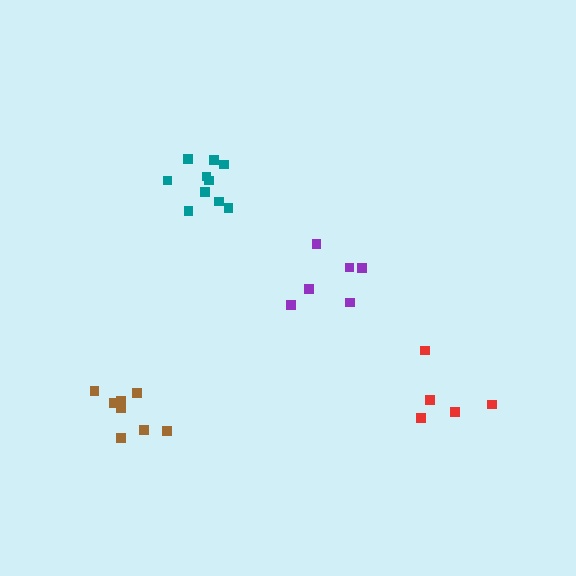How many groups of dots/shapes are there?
There are 4 groups.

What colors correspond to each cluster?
The clusters are colored: purple, brown, teal, red.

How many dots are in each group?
Group 1: 6 dots, Group 2: 8 dots, Group 3: 10 dots, Group 4: 5 dots (29 total).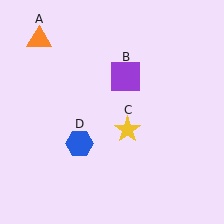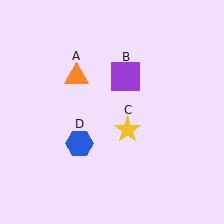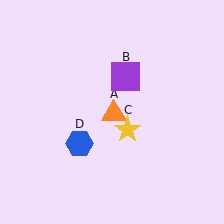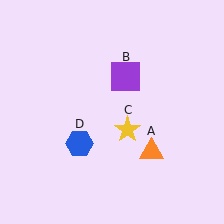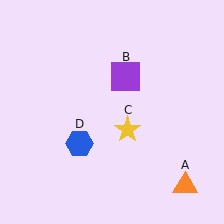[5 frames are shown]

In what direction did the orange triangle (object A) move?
The orange triangle (object A) moved down and to the right.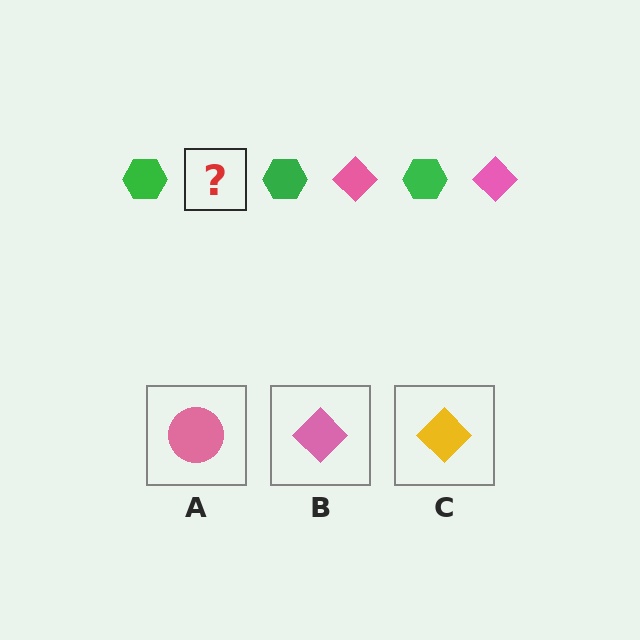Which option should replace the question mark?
Option B.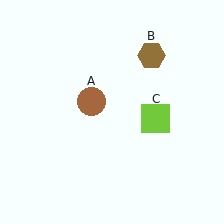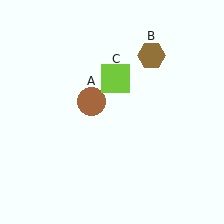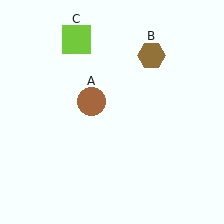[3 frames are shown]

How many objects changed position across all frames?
1 object changed position: lime square (object C).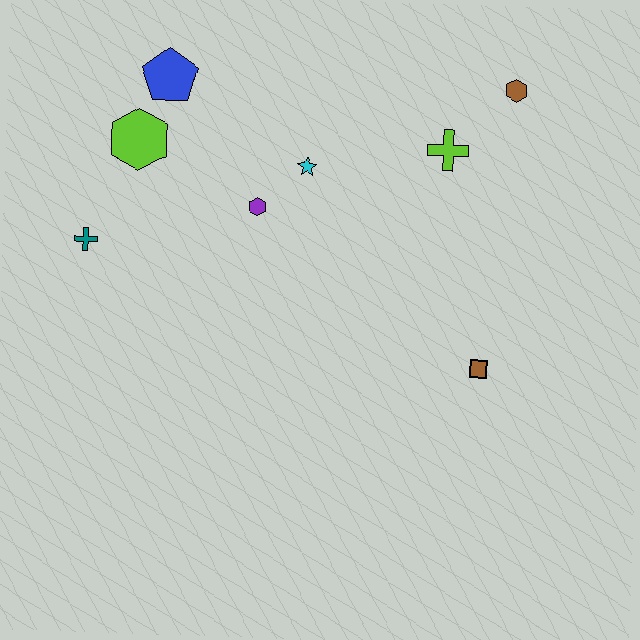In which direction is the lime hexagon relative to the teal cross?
The lime hexagon is above the teal cross.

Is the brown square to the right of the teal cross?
Yes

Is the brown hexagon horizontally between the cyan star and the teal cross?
No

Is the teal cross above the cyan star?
No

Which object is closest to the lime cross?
The brown hexagon is closest to the lime cross.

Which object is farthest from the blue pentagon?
The brown square is farthest from the blue pentagon.